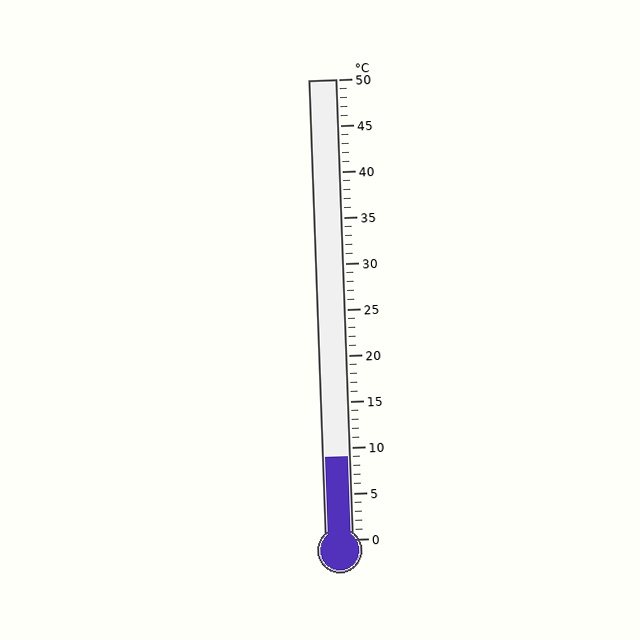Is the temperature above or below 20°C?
The temperature is below 20°C.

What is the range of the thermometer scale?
The thermometer scale ranges from 0°C to 50°C.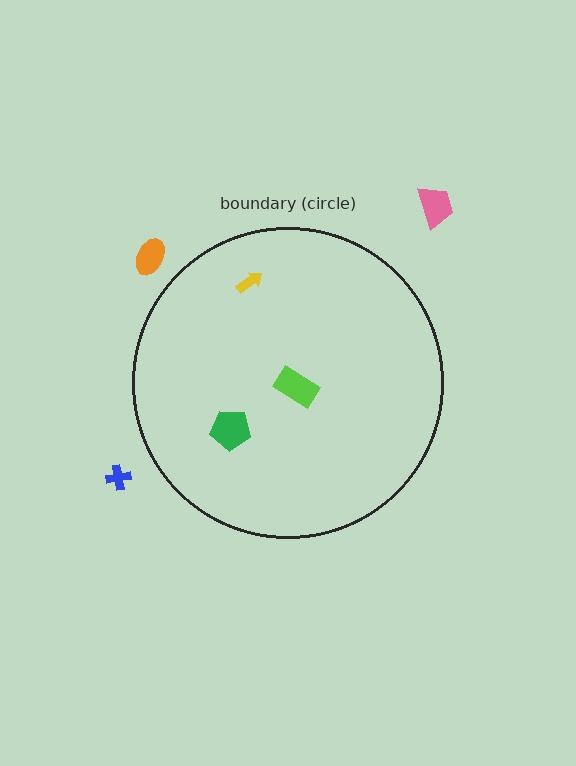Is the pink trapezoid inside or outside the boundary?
Outside.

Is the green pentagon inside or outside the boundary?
Inside.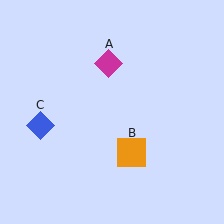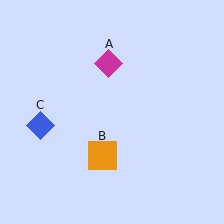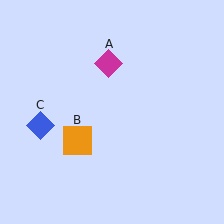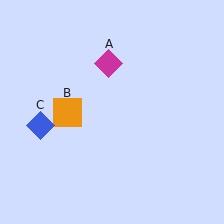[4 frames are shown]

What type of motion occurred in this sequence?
The orange square (object B) rotated clockwise around the center of the scene.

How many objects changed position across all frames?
1 object changed position: orange square (object B).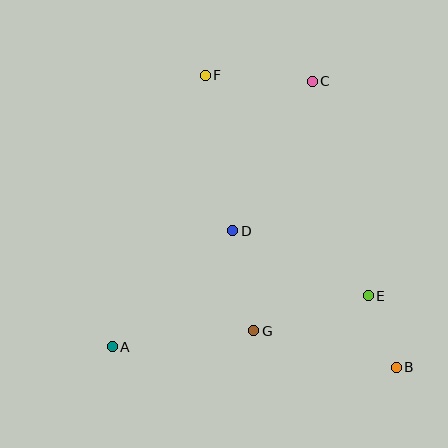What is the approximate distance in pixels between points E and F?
The distance between E and F is approximately 274 pixels.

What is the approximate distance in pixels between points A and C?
The distance between A and C is approximately 333 pixels.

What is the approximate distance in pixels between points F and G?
The distance between F and G is approximately 260 pixels.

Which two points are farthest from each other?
Points B and F are farthest from each other.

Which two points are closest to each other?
Points B and E are closest to each other.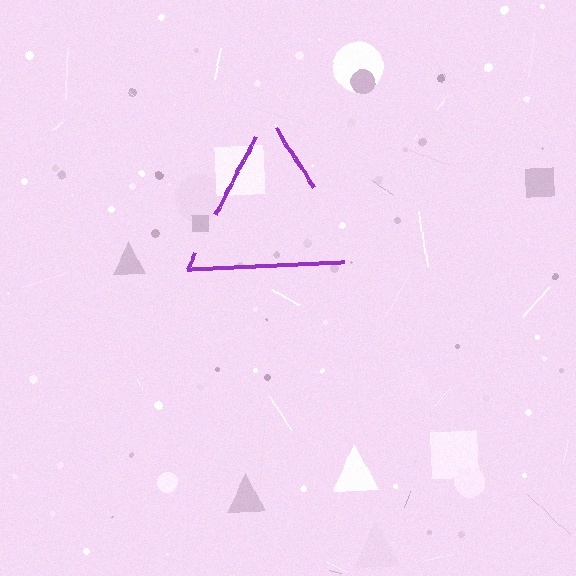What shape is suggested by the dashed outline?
The dashed outline suggests a triangle.